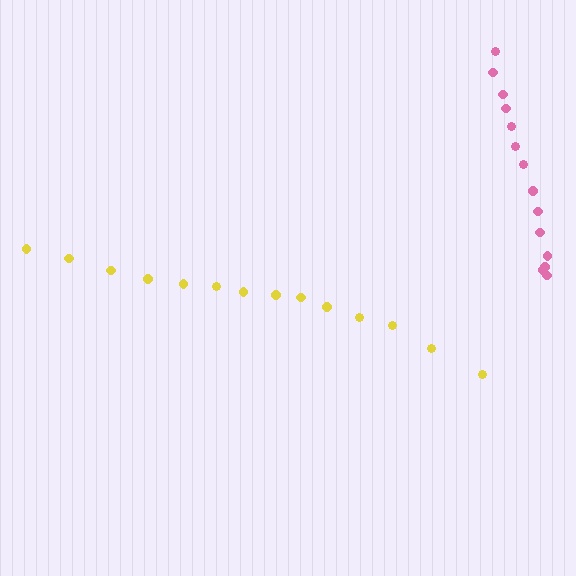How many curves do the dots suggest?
There are 2 distinct paths.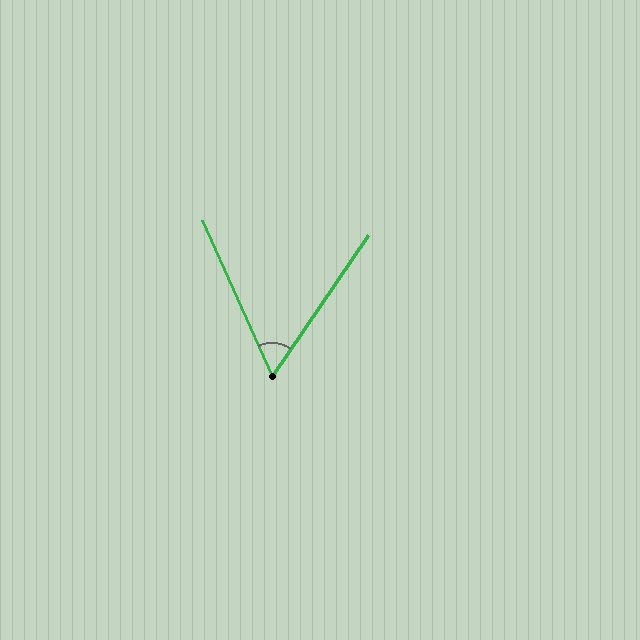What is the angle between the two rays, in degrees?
Approximately 58 degrees.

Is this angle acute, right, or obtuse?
It is acute.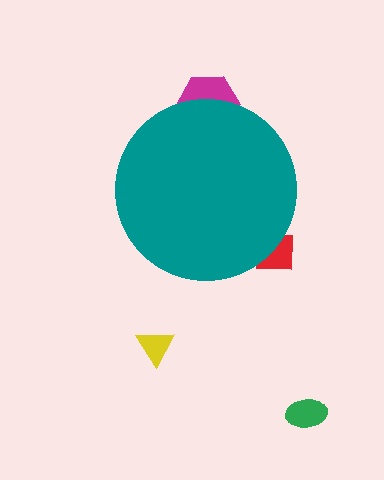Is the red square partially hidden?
Yes, the red square is partially hidden behind the teal circle.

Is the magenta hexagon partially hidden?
Yes, the magenta hexagon is partially hidden behind the teal circle.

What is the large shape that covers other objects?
A teal circle.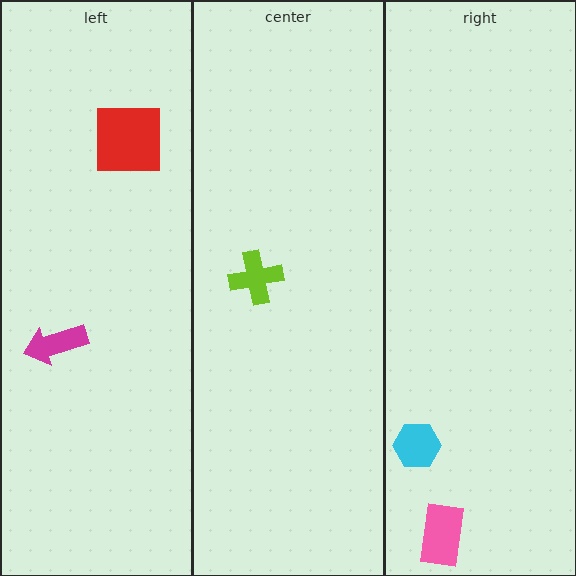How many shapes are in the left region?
2.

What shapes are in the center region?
The lime cross.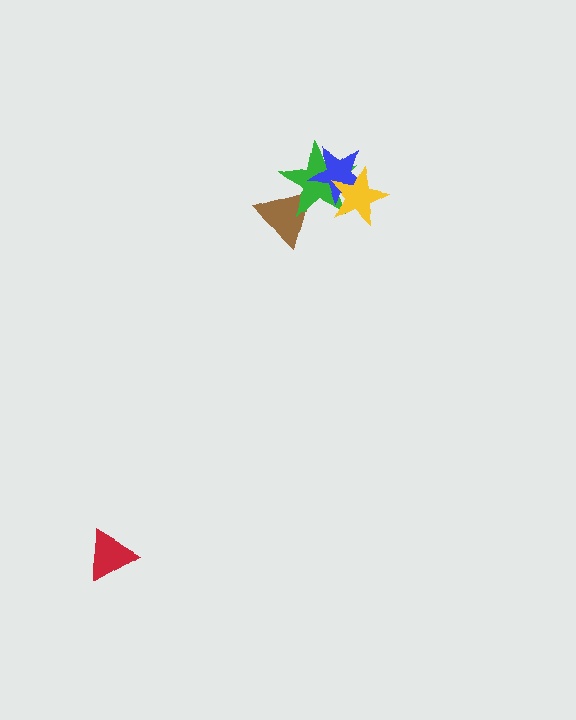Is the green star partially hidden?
Yes, it is partially covered by another shape.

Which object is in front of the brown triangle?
The green star is in front of the brown triangle.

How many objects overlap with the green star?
3 objects overlap with the green star.